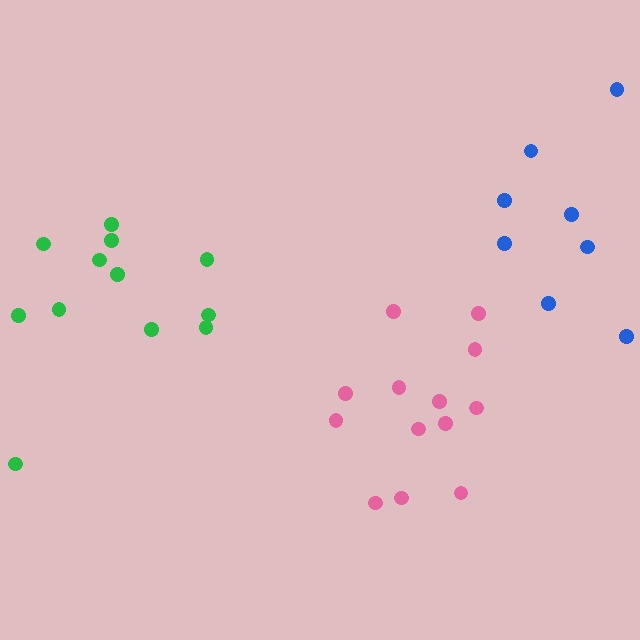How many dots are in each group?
Group 1: 13 dots, Group 2: 8 dots, Group 3: 12 dots (33 total).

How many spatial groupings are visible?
There are 3 spatial groupings.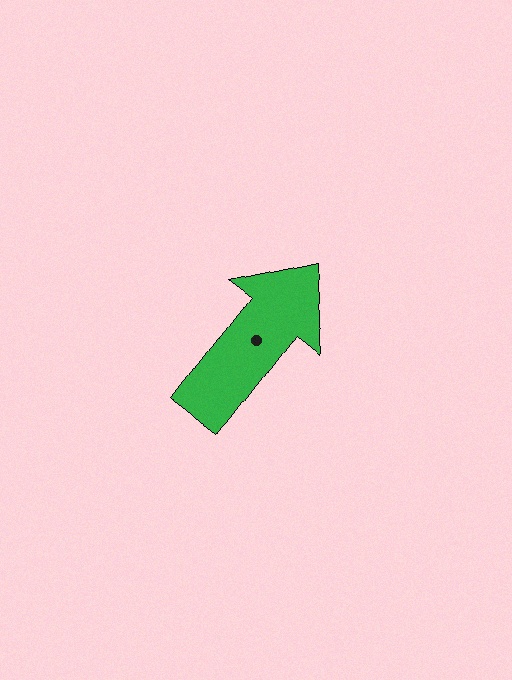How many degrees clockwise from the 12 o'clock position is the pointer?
Approximately 37 degrees.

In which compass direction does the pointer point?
Northeast.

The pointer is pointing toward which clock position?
Roughly 1 o'clock.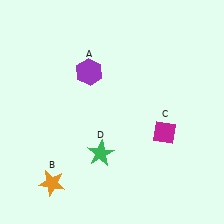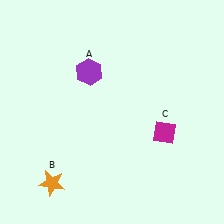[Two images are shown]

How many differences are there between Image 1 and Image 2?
There is 1 difference between the two images.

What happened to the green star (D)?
The green star (D) was removed in Image 2. It was in the bottom-left area of Image 1.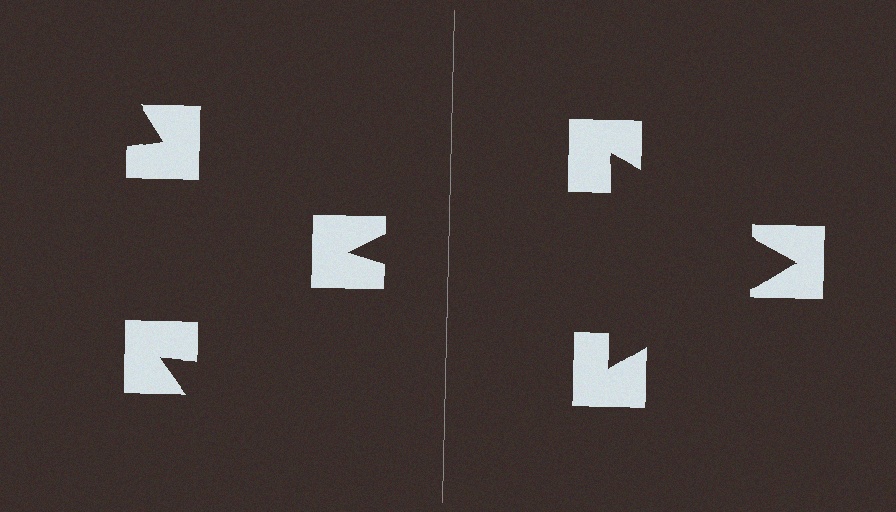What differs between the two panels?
The notched squares are positioned identically on both sides; only the wedge orientations differ. On the right they align to a triangle; on the left they are misaligned.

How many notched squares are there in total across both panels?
6 — 3 on each side.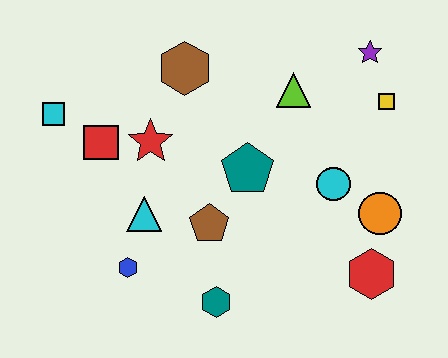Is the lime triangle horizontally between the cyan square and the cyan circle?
Yes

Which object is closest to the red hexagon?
The orange circle is closest to the red hexagon.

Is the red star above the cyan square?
No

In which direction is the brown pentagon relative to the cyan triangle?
The brown pentagon is to the right of the cyan triangle.